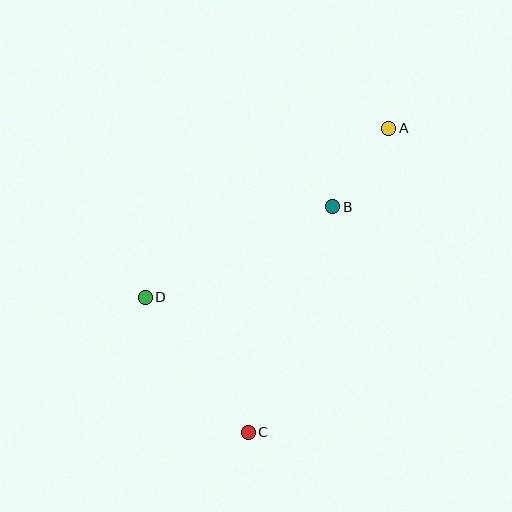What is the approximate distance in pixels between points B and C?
The distance between B and C is approximately 241 pixels.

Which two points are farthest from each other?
Points A and C are farthest from each other.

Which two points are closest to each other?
Points A and B are closest to each other.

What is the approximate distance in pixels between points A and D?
The distance between A and D is approximately 296 pixels.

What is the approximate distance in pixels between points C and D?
The distance between C and D is approximately 170 pixels.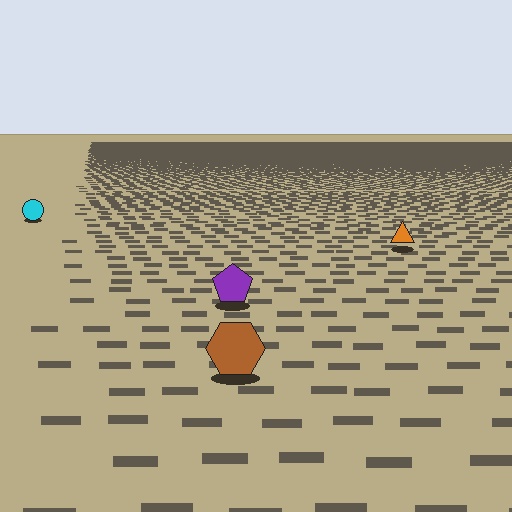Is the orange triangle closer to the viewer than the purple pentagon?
No. The purple pentagon is closer — you can tell from the texture gradient: the ground texture is coarser near it.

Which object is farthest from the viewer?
The cyan circle is farthest from the viewer. It appears smaller and the ground texture around it is denser.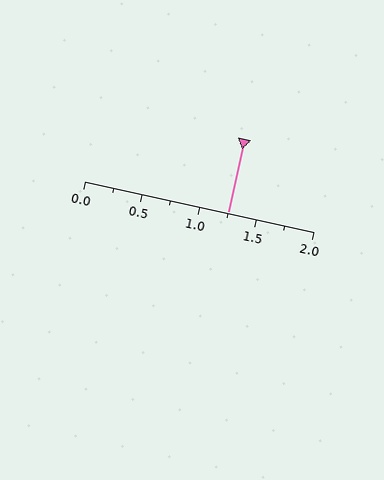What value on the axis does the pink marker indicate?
The marker indicates approximately 1.25.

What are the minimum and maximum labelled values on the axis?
The axis runs from 0.0 to 2.0.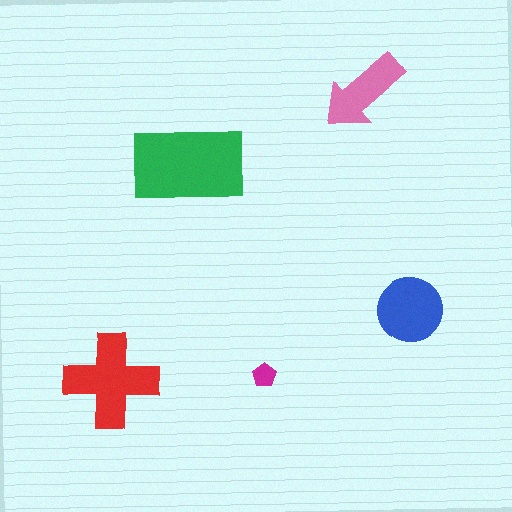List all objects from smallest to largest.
The magenta pentagon, the pink arrow, the blue circle, the red cross, the green rectangle.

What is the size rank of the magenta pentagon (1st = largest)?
5th.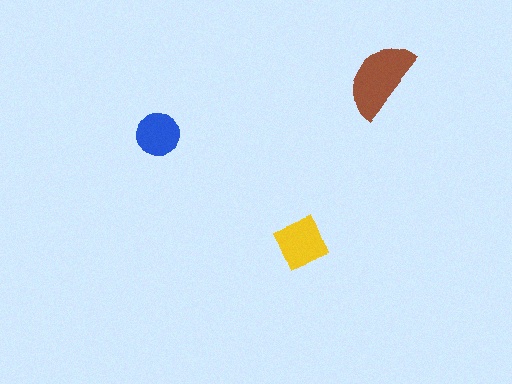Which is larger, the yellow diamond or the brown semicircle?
The brown semicircle.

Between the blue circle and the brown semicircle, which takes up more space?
The brown semicircle.